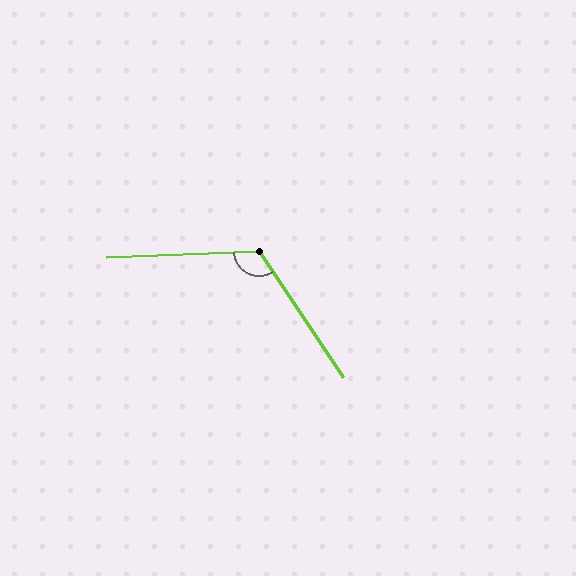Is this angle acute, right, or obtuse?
It is obtuse.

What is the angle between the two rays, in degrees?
Approximately 121 degrees.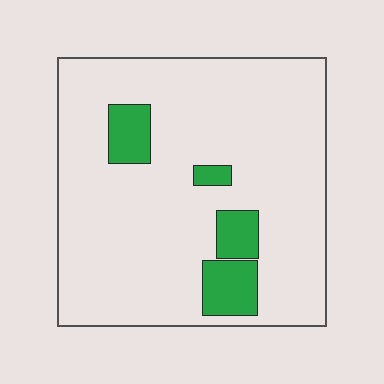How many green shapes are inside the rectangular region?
4.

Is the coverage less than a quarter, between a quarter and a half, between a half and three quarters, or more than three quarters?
Less than a quarter.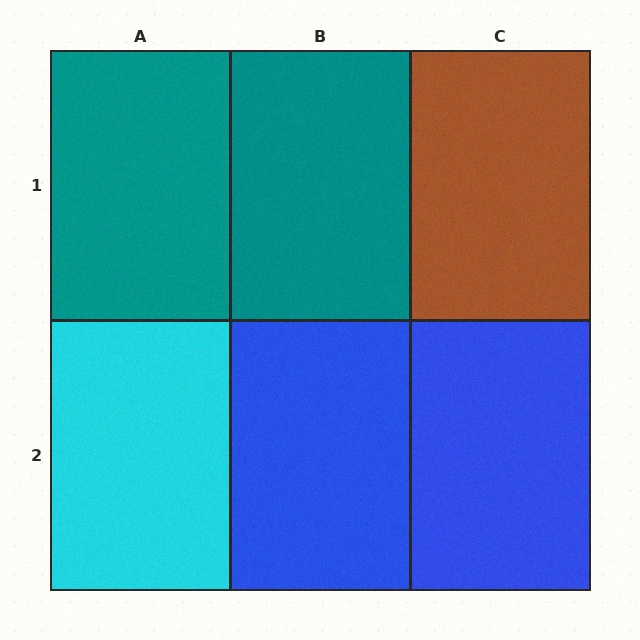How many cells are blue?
2 cells are blue.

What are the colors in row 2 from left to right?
Cyan, blue, blue.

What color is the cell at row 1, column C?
Brown.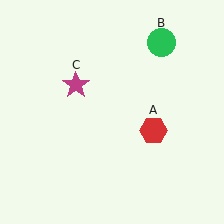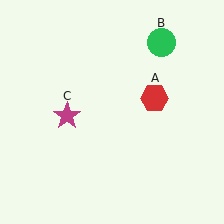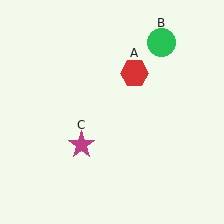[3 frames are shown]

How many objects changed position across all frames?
2 objects changed position: red hexagon (object A), magenta star (object C).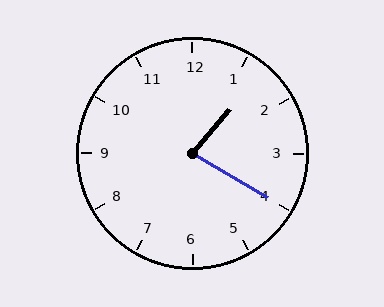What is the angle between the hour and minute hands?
Approximately 80 degrees.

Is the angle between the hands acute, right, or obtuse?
It is acute.